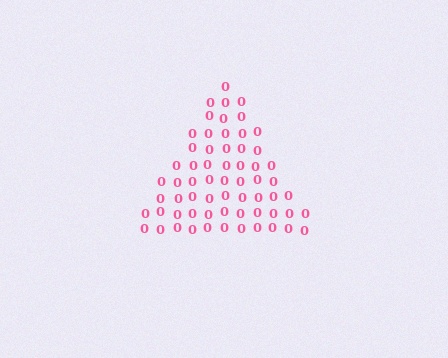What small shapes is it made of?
It is made of small digit 0's.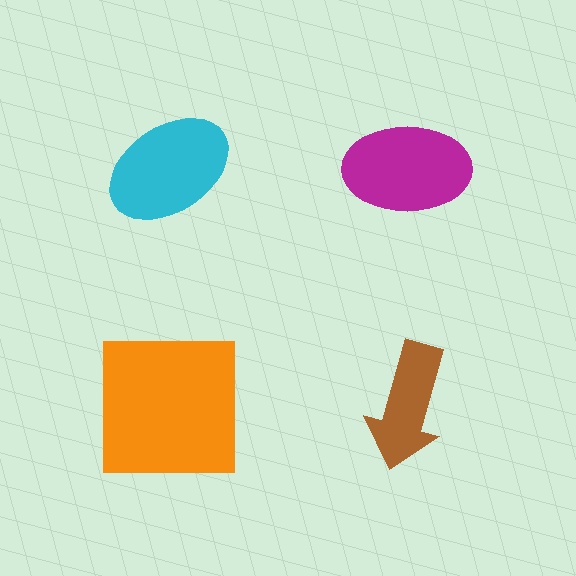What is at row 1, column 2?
A magenta ellipse.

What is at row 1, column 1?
A cyan ellipse.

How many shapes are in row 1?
2 shapes.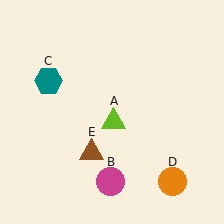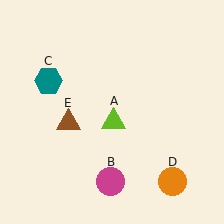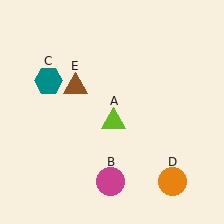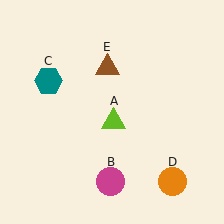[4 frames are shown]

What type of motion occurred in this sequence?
The brown triangle (object E) rotated clockwise around the center of the scene.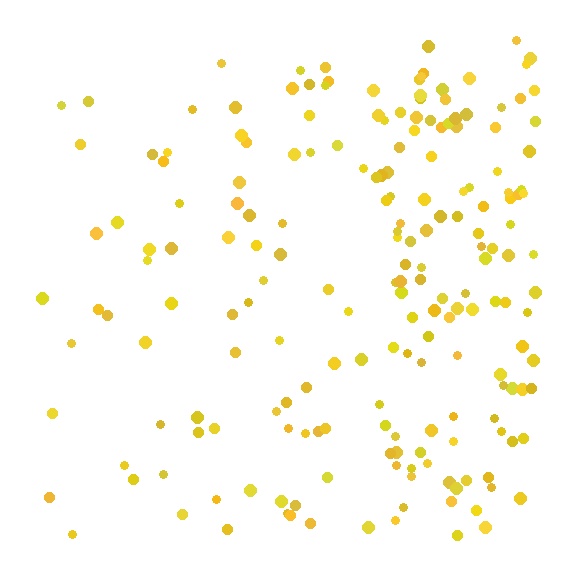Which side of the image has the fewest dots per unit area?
The left.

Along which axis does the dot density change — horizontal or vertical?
Horizontal.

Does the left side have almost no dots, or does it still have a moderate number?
Still a moderate number, just noticeably fewer than the right.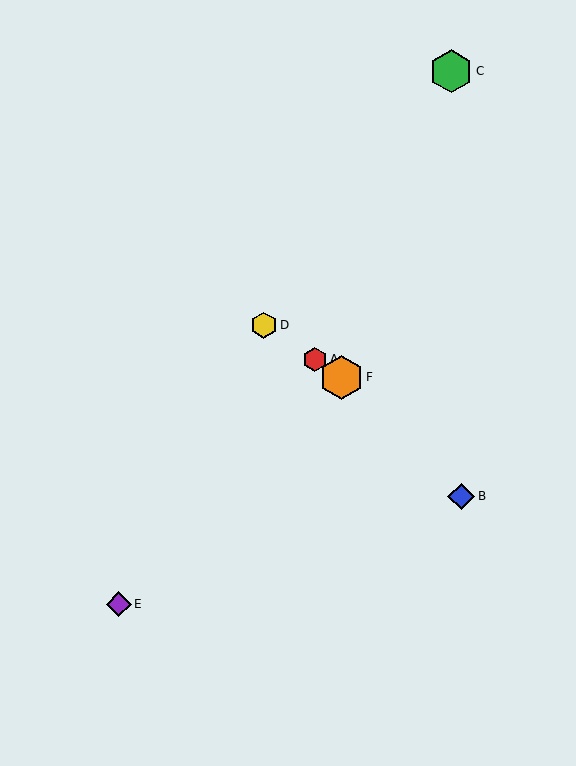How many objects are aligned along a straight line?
3 objects (A, D, F) are aligned along a straight line.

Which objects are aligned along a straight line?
Objects A, D, F are aligned along a straight line.